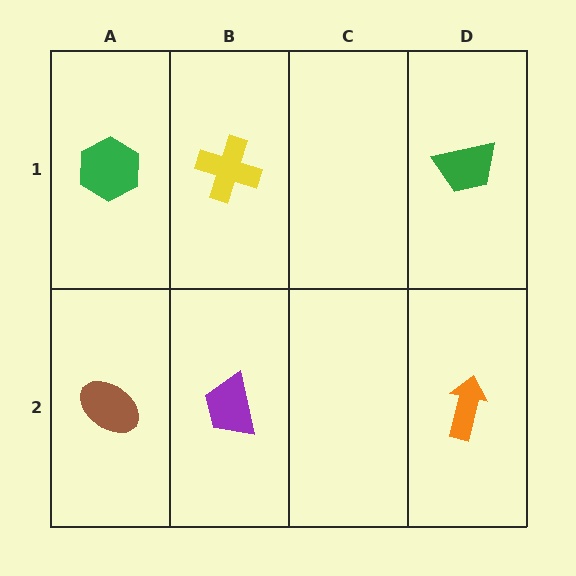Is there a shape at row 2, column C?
No, that cell is empty.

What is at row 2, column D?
An orange arrow.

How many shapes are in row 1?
3 shapes.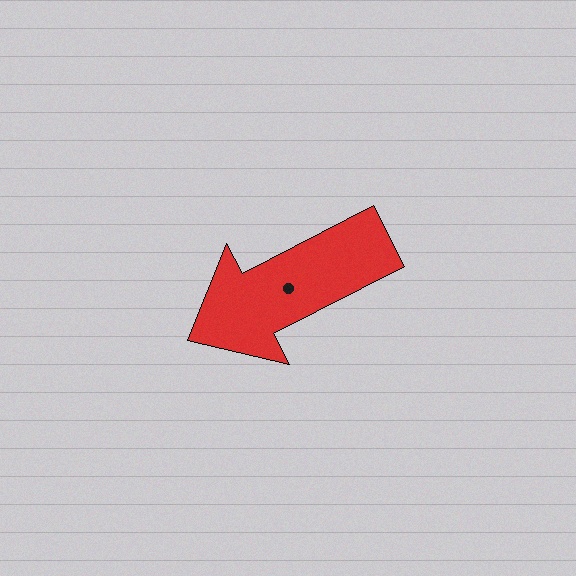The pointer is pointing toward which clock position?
Roughly 8 o'clock.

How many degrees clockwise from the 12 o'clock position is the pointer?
Approximately 243 degrees.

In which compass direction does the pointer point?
Southwest.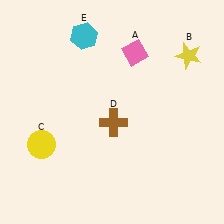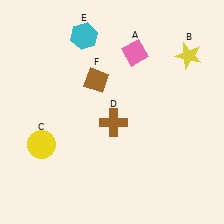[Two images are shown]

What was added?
A brown diamond (F) was added in Image 2.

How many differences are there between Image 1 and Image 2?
There is 1 difference between the two images.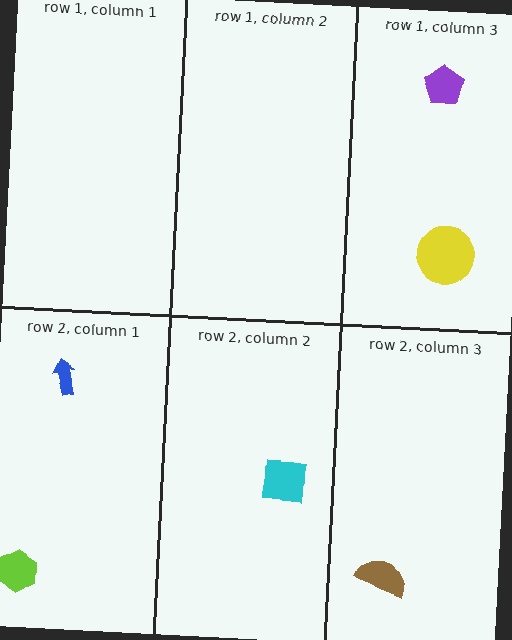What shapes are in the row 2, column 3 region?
The brown semicircle.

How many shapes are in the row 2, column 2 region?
1.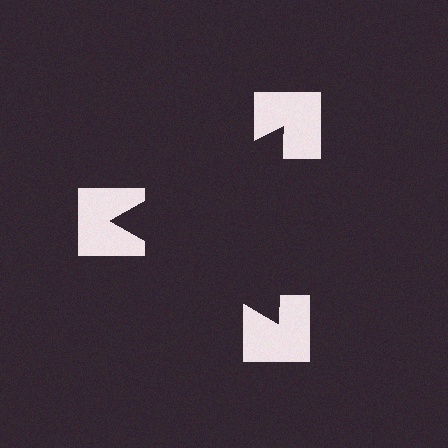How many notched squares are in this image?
There are 3 — one at each vertex of the illusory triangle.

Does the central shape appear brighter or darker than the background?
It typically appears slightly darker than the background, even though no actual brightness change is drawn.